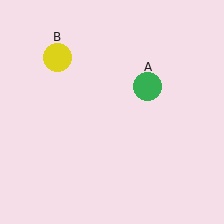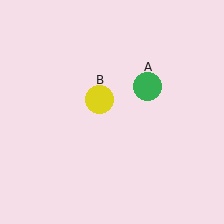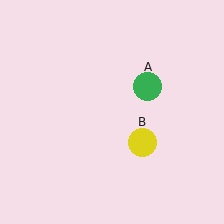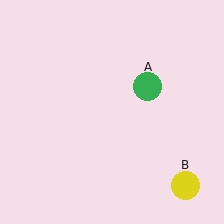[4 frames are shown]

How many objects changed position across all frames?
1 object changed position: yellow circle (object B).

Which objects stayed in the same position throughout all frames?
Green circle (object A) remained stationary.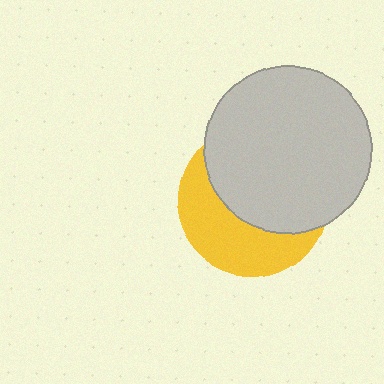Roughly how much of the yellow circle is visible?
A small part of it is visible (roughly 42%).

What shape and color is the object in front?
The object in front is a light gray circle.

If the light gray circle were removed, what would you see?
You would see the complete yellow circle.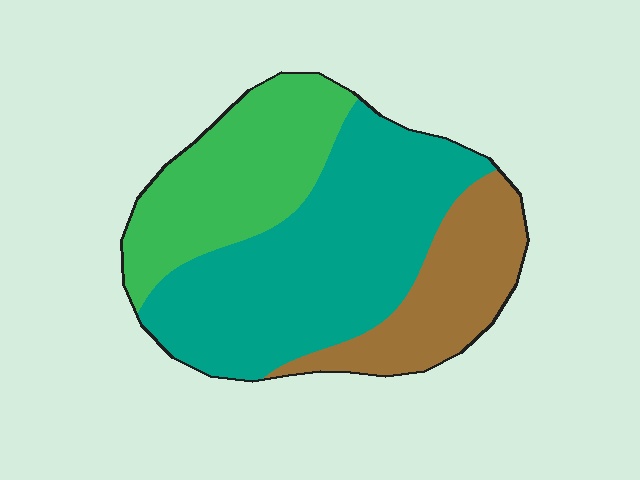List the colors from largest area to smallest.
From largest to smallest: teal, green, brown.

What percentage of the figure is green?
Green covers 29% of the figure.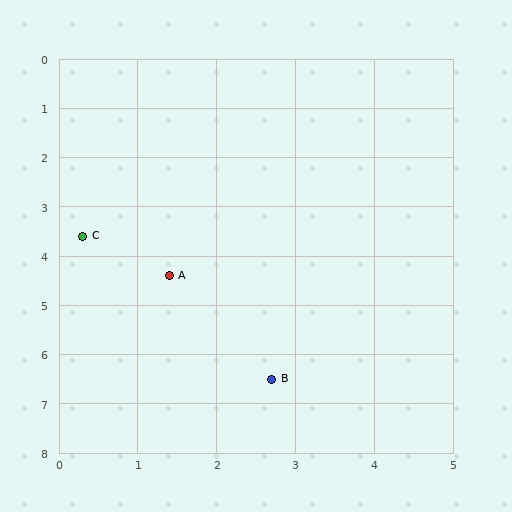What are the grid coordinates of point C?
Point C is at approximately (0.3, 3.6).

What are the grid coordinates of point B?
Point B is at approximately (2.7, 6.5).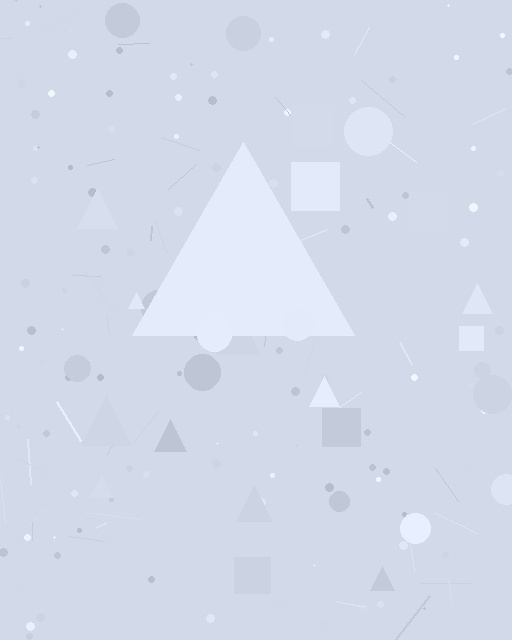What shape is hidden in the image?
A triangle is hidden in the image.